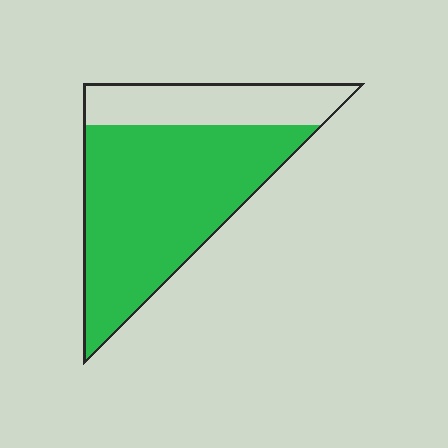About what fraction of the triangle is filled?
About three quarters (3/4).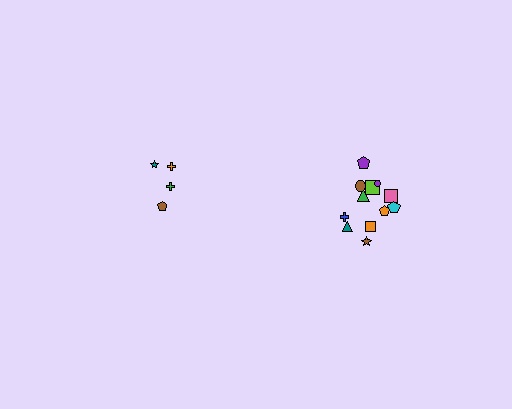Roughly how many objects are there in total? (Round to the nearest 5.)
Roughly 15 objects in total.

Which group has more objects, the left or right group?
The right group.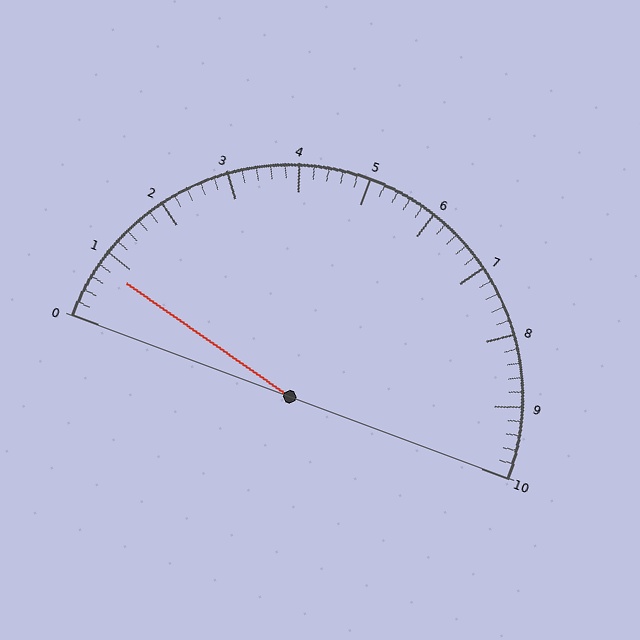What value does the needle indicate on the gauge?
The needle indicates approximately 0.8.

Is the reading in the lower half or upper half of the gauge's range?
The reading is in the lower half of the range (0 to 10).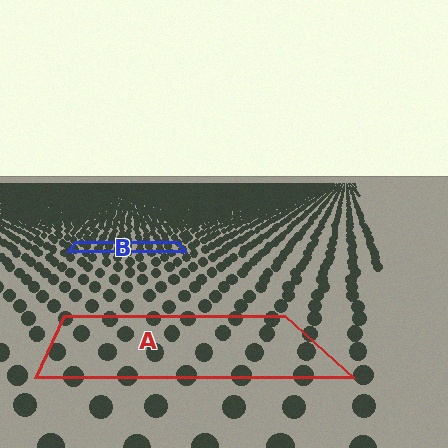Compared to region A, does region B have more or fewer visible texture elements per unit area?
Region B has more texture elements per unit area — they are packed more densely because it is farther away.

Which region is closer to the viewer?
Region A is closer. The texture elements there are larger and more spread out.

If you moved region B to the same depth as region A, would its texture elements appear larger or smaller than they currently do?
They would appear larger. At a closer depth, the same texture elements are projected at a bigger on-screen size.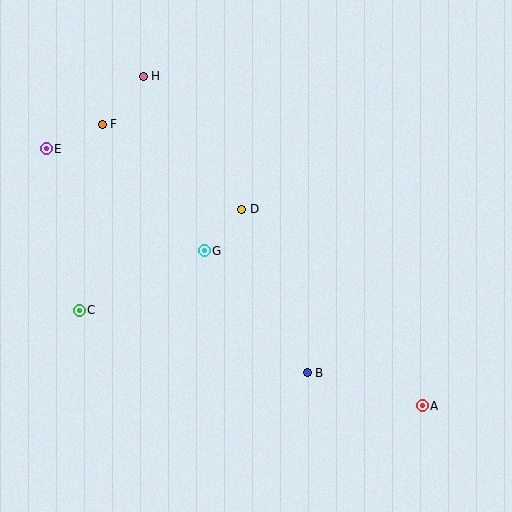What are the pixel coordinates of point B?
Point B is at (307, 373).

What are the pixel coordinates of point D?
Point D is at (242, 209).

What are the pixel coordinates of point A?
Point A is at (422, 406).